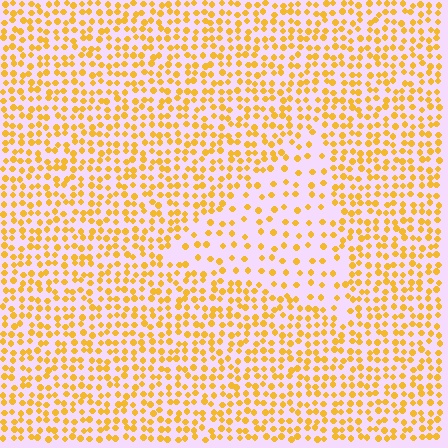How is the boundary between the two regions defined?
The boundary is defined by a change in element density (approximately 2.1x ratio). All elements are the same color, size, and shape.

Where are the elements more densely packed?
The elements are more densely packed outside the triangle boundary.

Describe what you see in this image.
The image contains small yellow elements arranged at two different densities. A triangle-shaped region is visible where the elements are less densely packed than the surrounding area.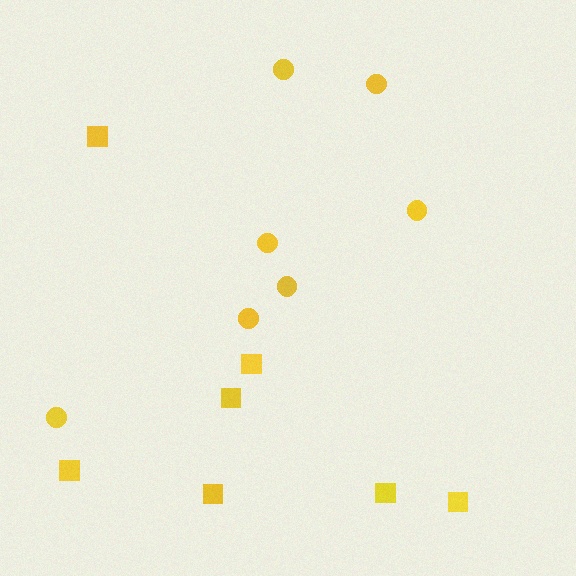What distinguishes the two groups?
There are 2 groups: one group of circles (7) and one group of squares (7).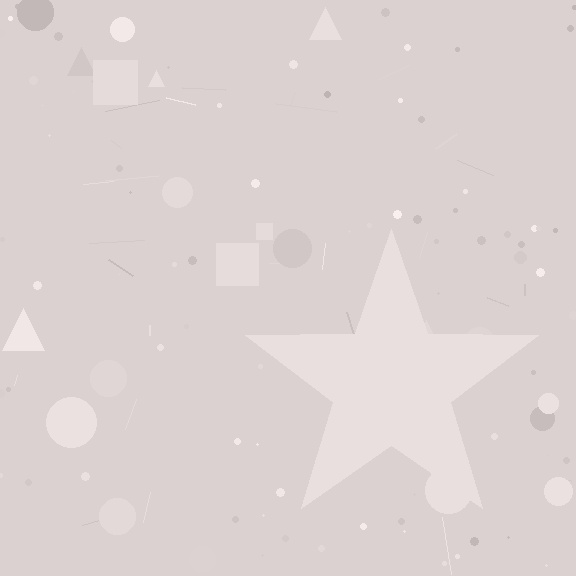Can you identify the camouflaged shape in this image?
The camouflaged shape is a star.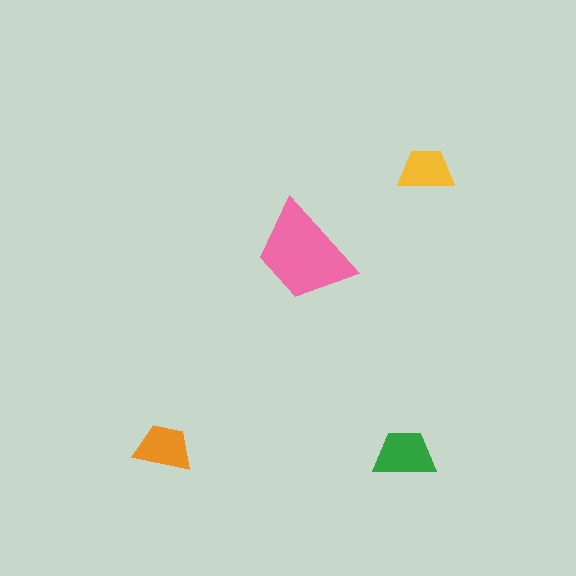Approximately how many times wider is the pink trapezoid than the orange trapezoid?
About 2 times wider.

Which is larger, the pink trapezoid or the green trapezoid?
The pink one.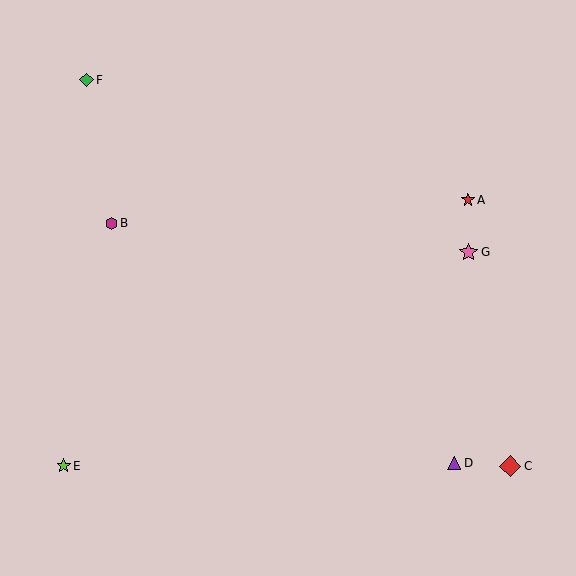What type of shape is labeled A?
Shape A is a red star.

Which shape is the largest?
The red diamond (labeled C) is the largest.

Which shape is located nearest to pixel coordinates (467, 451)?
The purple triangle (labeled D) at (454, 463) is nearest to that location.